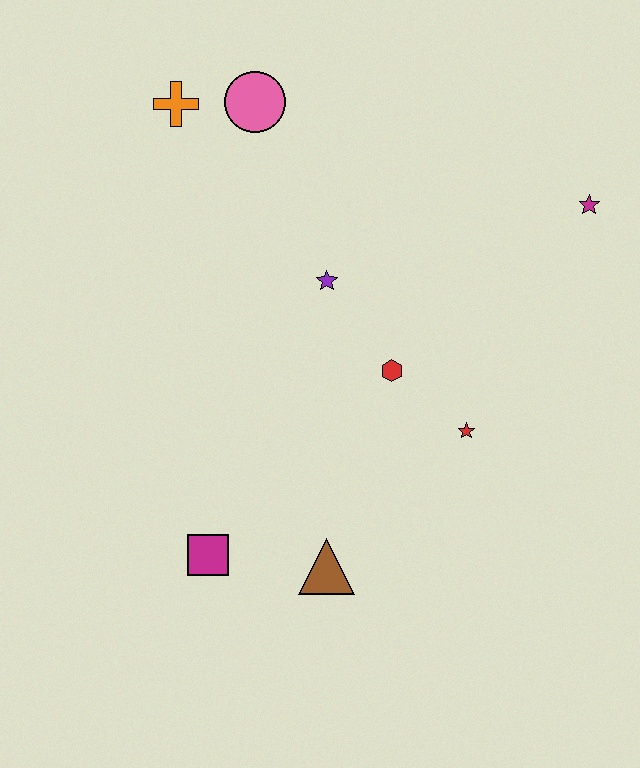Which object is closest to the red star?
The red hexagon is closest to the red star.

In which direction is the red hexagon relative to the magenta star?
The red hexagon is to the left of the magenta star.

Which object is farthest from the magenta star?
The magenta square is farthest from the magenta star.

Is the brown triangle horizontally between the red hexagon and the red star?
No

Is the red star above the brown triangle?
Yes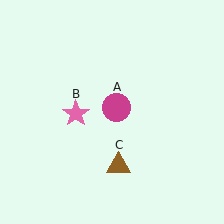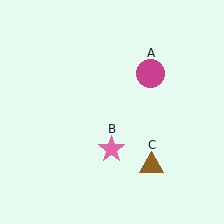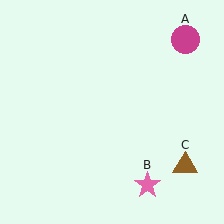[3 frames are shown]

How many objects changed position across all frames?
3 objects changed position: magenta circle (object A), pink star (object B), brown triangle (object C).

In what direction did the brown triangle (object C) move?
The brown triangle (object C) moved right.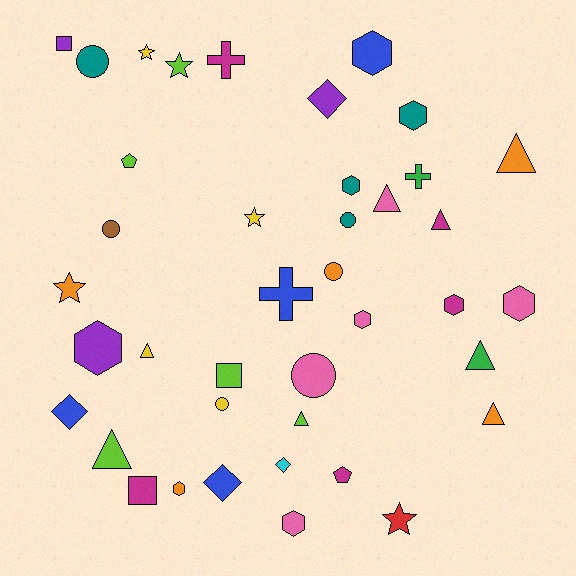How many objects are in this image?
There are 40 objects.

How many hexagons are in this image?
There are 9 hexagons.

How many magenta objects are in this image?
There are 5 magenta objects.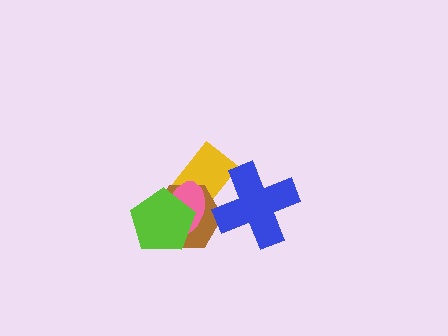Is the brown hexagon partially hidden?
Yes, it is partially covered by another shape.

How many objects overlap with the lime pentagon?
3 objects overlap with the lime pentagon.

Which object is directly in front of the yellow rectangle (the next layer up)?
The brown hexagon is directly in front of the yellow rectangle.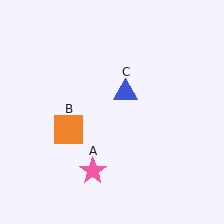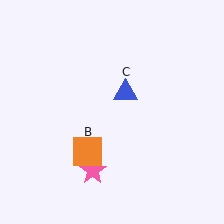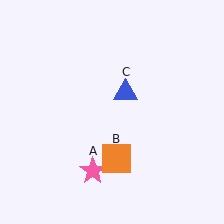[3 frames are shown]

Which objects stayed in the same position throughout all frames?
Pink star (object A) and blue triangle (object C) remained stationary.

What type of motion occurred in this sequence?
The orange square (object B) rotated counterclockwise around the center of the scene.